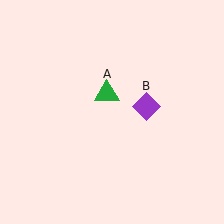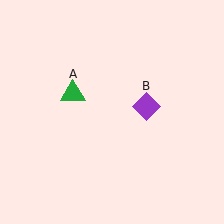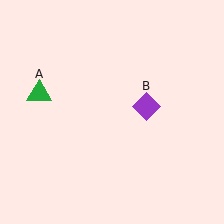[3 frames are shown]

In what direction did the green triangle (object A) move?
The green triangle (object A) moved left.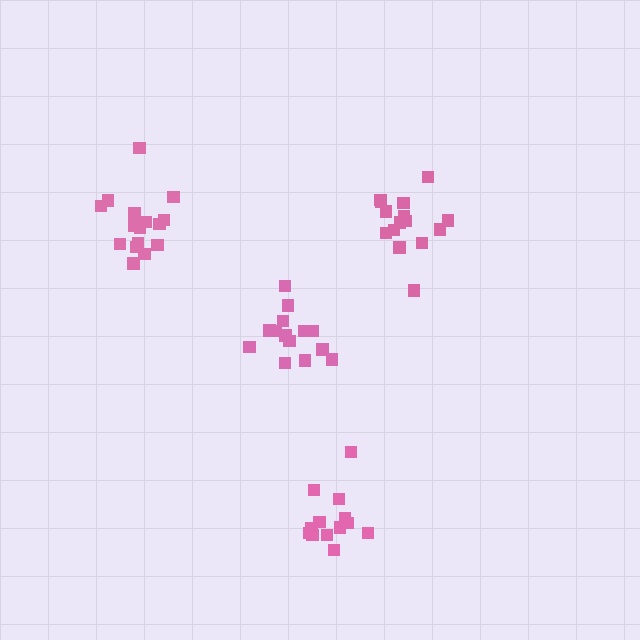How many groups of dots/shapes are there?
There are 4 groups.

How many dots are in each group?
Group 1: 15 dots, Group 2: 13 dots, Group 3: 17 dots, Group 4: 14 dots (59 total).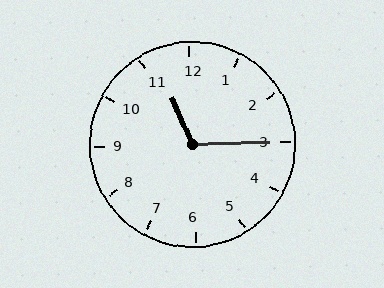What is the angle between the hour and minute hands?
Approximately 112 degrees.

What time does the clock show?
11:15.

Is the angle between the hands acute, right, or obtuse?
It is obtuse.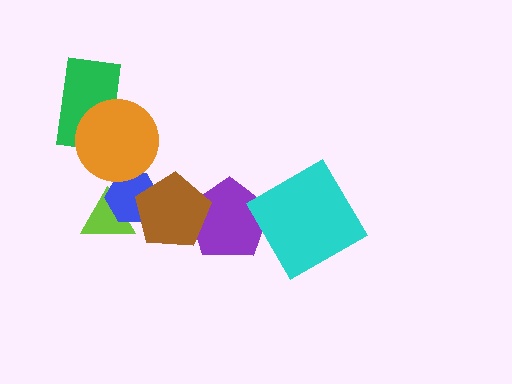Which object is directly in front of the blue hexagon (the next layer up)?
The brown pentagon is directly in front of the blue hexagon.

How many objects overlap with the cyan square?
1 object overlaps with the cyan square.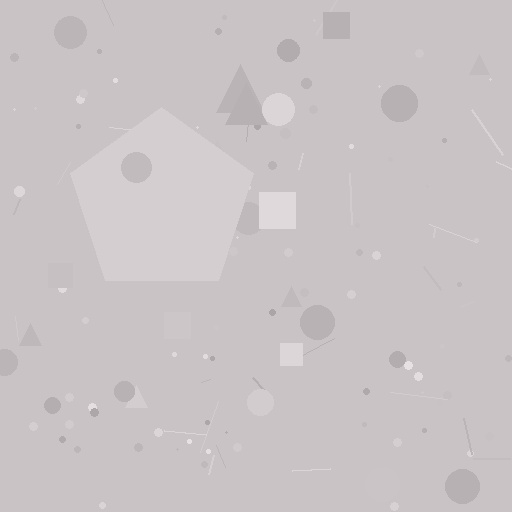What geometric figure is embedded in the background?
A pentagon is embedded in the background.